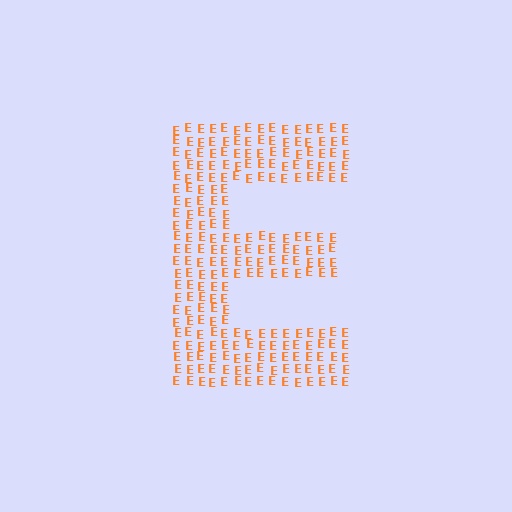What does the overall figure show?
The overall figure shows the letter E.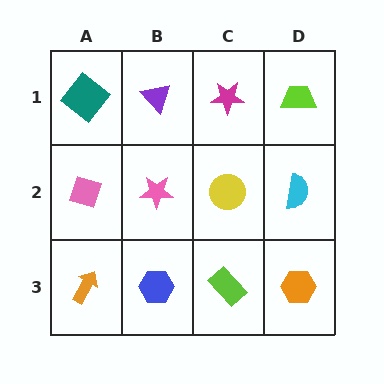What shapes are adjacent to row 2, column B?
A purple triangle (row 1, column B), a blue hexagon (row 3, column B), a pink diamond (row 2, column A), a yellow circle (row 2, column C).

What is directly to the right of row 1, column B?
A magenta star.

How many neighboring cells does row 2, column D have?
3.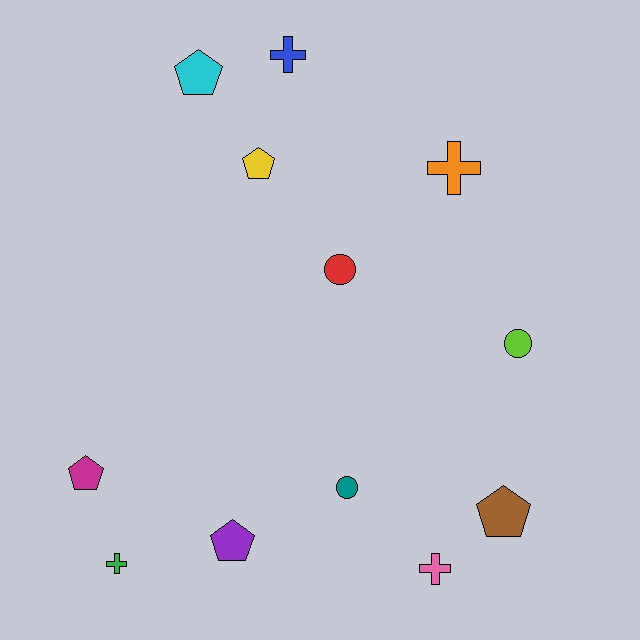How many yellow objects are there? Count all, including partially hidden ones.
There is 1 yellow object.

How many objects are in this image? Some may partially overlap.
There are 12 objects.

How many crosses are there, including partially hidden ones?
There are 4 crosses.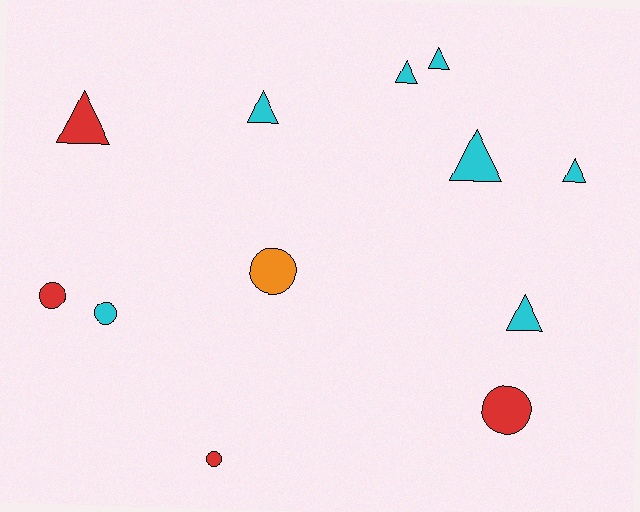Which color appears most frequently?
Cyan, with 7 objects.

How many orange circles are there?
There is 1 orange circle.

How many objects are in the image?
There are 12 objects.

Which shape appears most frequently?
Triangle, with 7 objects.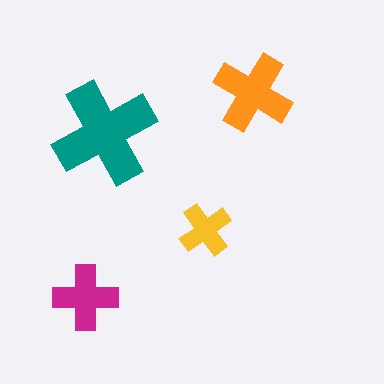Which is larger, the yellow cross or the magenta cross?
The magenta one.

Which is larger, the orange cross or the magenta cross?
The orange one.